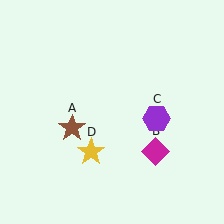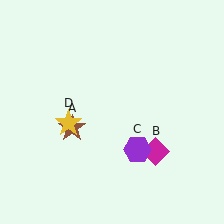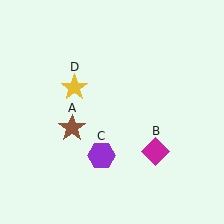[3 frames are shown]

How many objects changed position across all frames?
2 objects changed position: purple hexagon (object C), yellow star (object D).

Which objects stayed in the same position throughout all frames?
Brown star (object A) and magenta diamond (object B) remained stationary.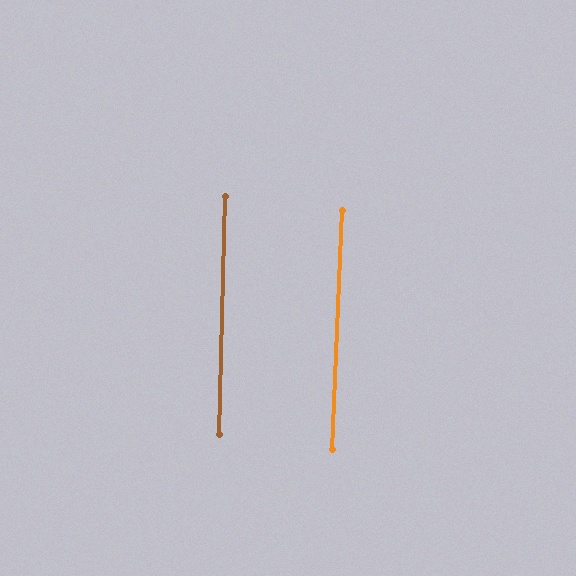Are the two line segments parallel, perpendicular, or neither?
Parallel — their directions differ by only 0.9°.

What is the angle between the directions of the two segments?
Approximately 1 degree.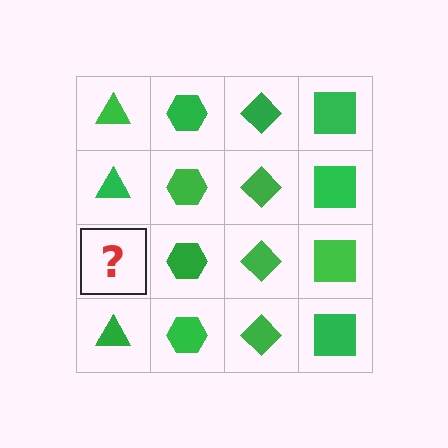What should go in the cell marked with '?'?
The missing cell should contain a green triangle.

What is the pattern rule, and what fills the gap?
The rule is that each column has a consistent shape. The gap should be filled with a green triangle.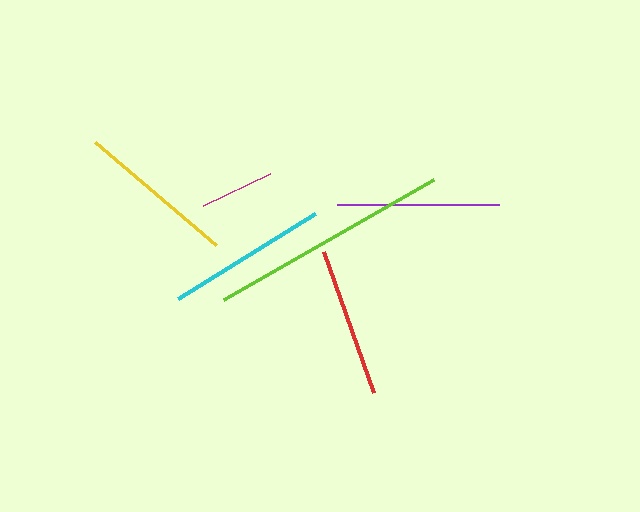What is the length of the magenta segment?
The magenta segment is approximately 75 pixels long.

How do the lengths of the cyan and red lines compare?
The cyan and red lines are approximately the same length.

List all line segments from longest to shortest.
From longest to shortest: lime, purple, cyan, yellow, red, magenta.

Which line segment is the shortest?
The magenta line is the shortest at approximately 75 pixels.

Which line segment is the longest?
The lime line is the longest at approximately 242 pixels.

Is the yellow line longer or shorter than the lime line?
The lime line is longer than the yellow line.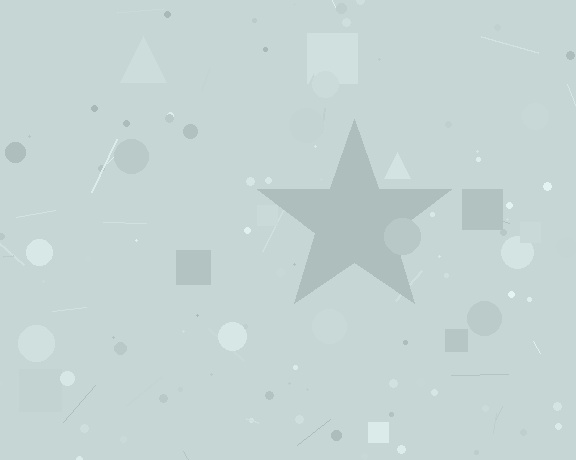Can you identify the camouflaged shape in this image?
The camouflaged shape is a star.